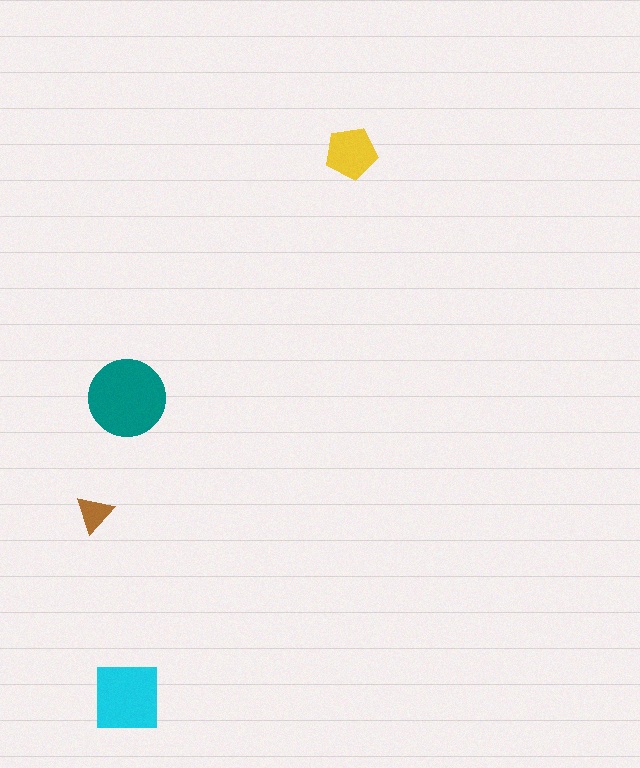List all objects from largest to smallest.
The teal circle, the cyan square, the yellow pentagon, the brown triangle.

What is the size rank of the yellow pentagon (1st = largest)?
3rd.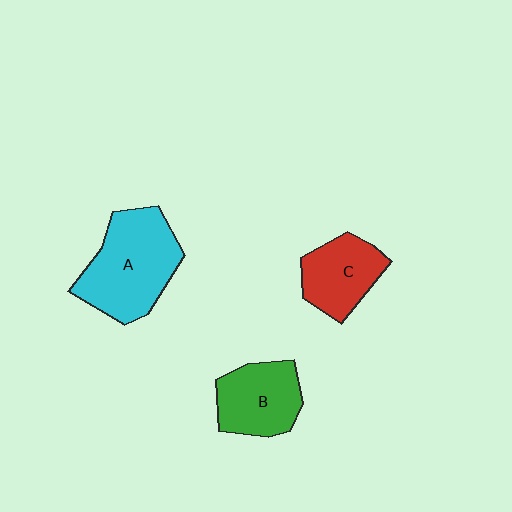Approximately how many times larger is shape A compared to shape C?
Approximately 1.6 times.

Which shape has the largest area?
Shape A (cyan).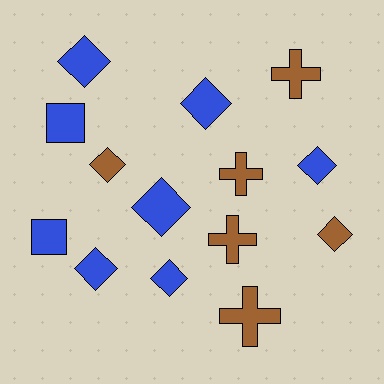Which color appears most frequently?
Blue, with 8 objects.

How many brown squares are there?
There are no brown squares.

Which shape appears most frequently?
Diamond, with 8 objects.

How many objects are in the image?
There are 14 objects.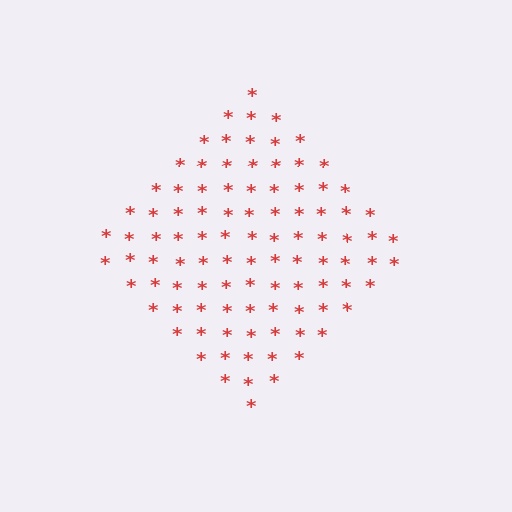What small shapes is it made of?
It is made of small asterisks.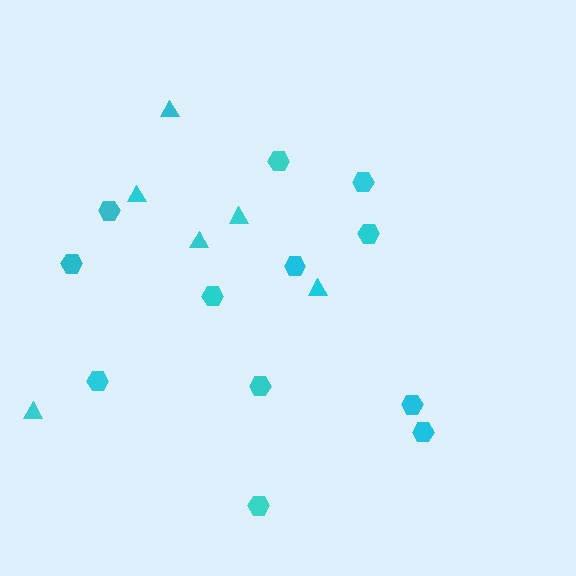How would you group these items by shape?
There are 2 groups: one group of triangles (6) and one group of hexagons (12).